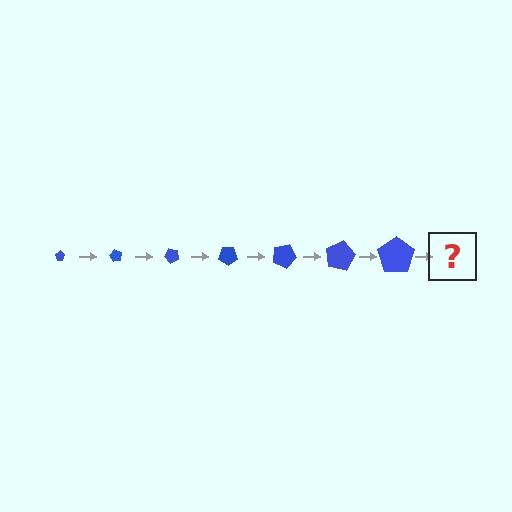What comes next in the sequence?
The next element should be a pentagon, larger than the previous one and rotated 420 degrees from the start.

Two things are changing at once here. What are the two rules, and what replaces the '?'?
The two rules are that the pentagon grows larger each step and it rotates 60 degrees each step. The '?' should be a pentagon, larger than the previous one and rotated 420 degrees from the start.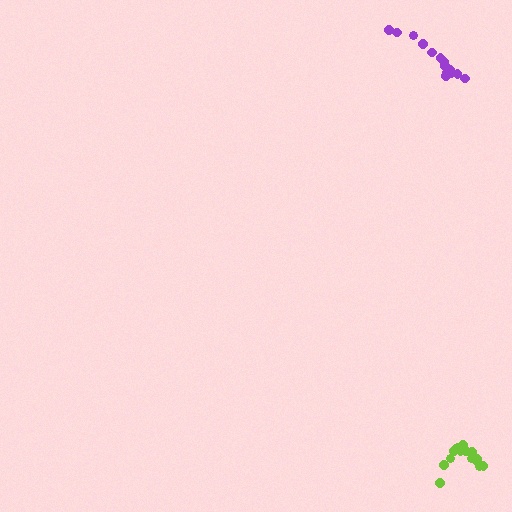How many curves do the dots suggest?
There are 2 distinct paths.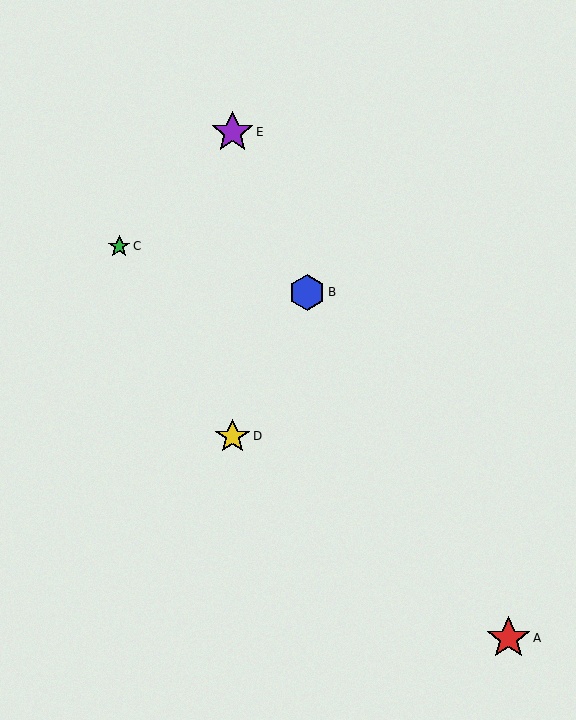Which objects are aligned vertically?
Objects D, E are aligned vertically.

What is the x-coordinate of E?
Object E is at x≈232.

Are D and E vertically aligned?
Yes, both are at x≈232.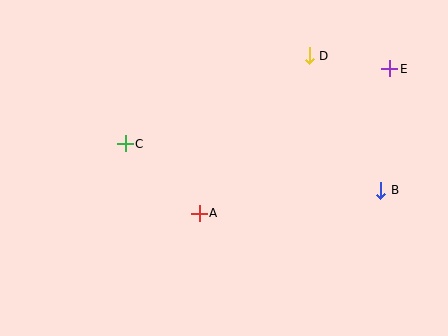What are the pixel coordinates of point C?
Point C is at (125, 144).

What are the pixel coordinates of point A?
Point A is at (199, 213).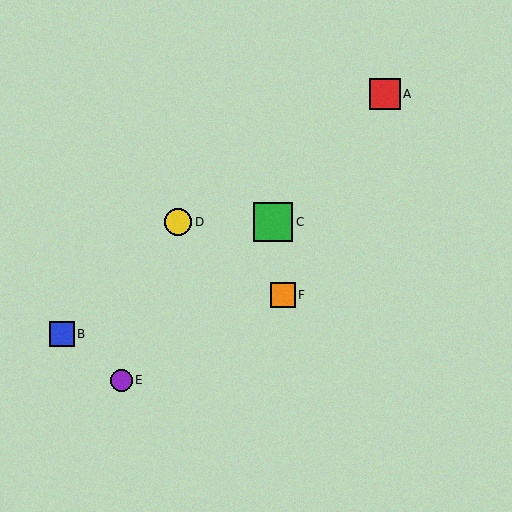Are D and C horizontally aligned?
Yes, both are at y≈222.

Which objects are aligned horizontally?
Objects C, D are aligned horizontally.